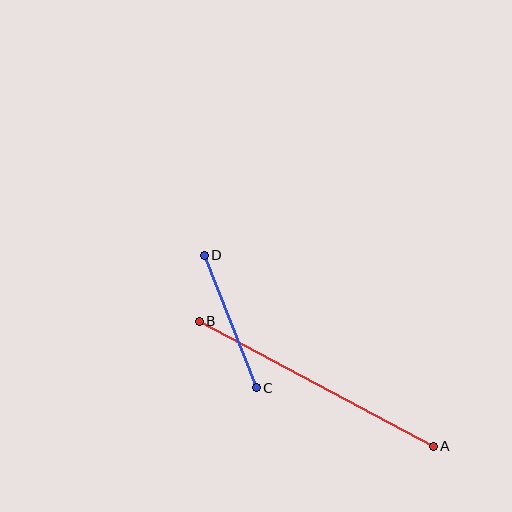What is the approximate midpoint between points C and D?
The midpoint is at approximately (230, 322) pixels.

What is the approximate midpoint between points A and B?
The midpoint is at approximately (316, 384) pixels.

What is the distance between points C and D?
The distance is approximately 142 pixels.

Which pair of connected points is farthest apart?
Points A and B are farthest apart.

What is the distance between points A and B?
The distance is approximately 265 pixels.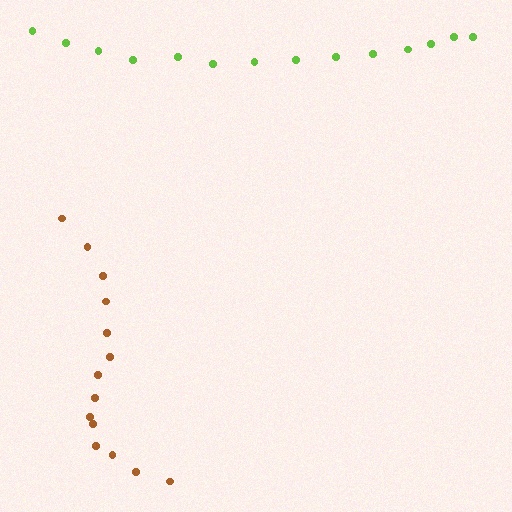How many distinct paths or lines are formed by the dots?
There are 2 distinct paths.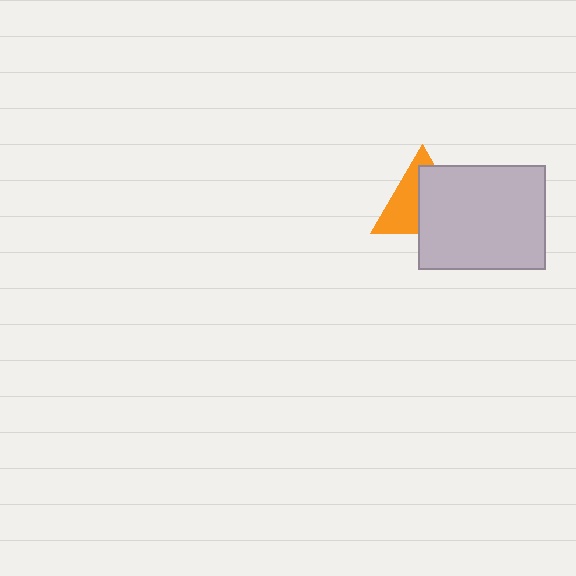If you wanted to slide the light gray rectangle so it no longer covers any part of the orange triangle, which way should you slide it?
Slide it toward the lower-right — that is the most direct way to separate the two shapes.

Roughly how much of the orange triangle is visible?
About half of it is visible (roughly 46%).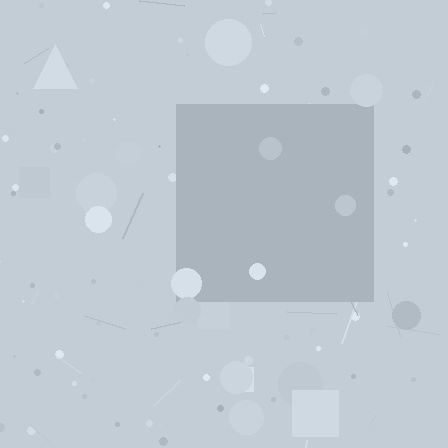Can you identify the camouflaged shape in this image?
The camouflaged shape is a square.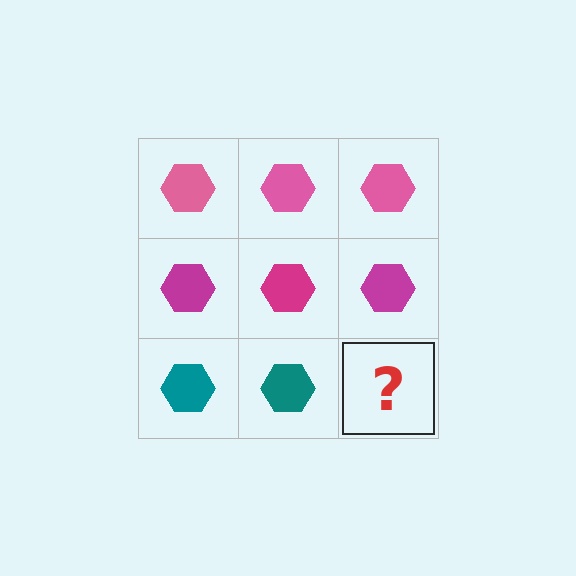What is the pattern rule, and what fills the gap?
The rule is that each row has a consistent color. The gap should be filled with a teal hexagon.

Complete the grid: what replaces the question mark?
The question mark should be replaced with a teal hexagon.